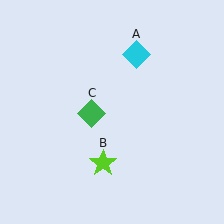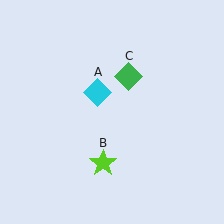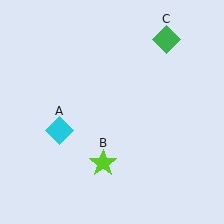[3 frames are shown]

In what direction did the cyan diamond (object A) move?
The cyan diamond (object A) moved down and to the left.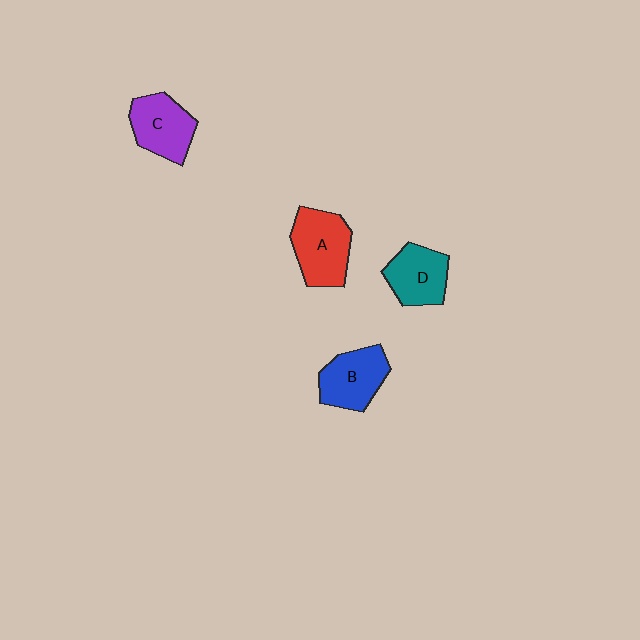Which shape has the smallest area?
Shape D (teal).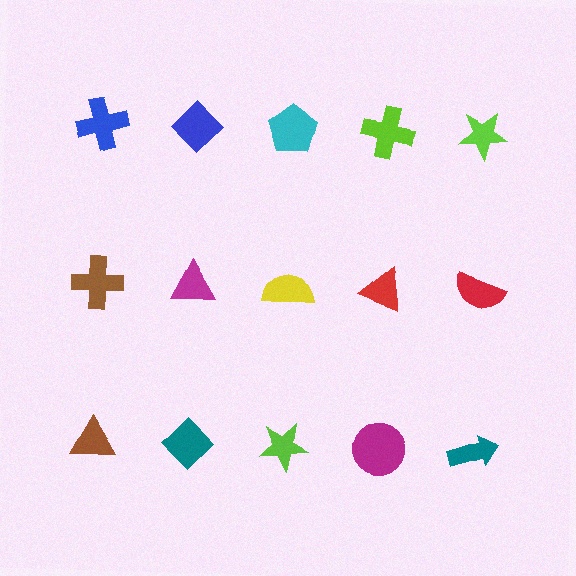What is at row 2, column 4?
A red triangle.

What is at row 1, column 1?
A blue cross.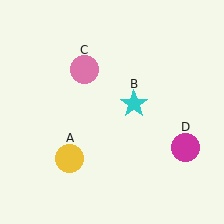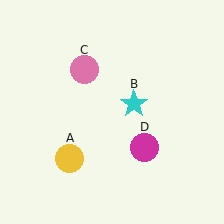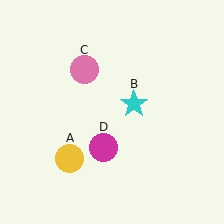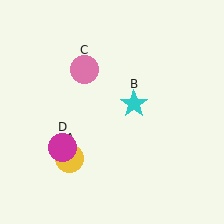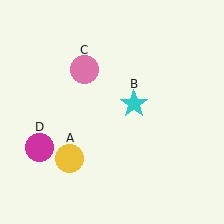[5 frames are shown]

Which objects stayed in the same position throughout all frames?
Yellow circle (object A) and cyan star (object B) and pink circle (object C) remained stationary.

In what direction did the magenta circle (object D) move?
The magenta circle (object D) moved left.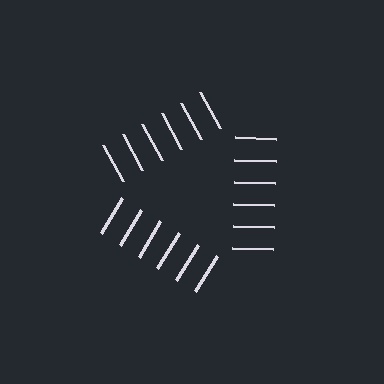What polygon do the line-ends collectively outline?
An illusory triangle — the line segments terminate on its edges but no continuous stroke is drawn.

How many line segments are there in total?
18 — 6 along each of the 3 edges.